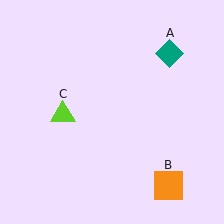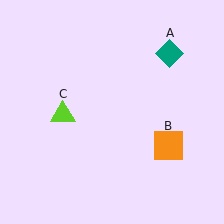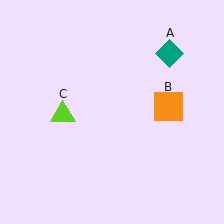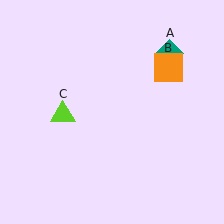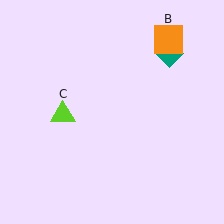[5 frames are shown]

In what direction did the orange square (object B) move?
The orange square (object B) moved up.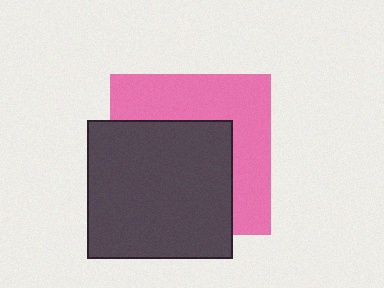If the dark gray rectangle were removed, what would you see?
You would see the complete pink square.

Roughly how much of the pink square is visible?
About half of it is visible (roughly 45%).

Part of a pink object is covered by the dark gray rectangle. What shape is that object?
It is a square.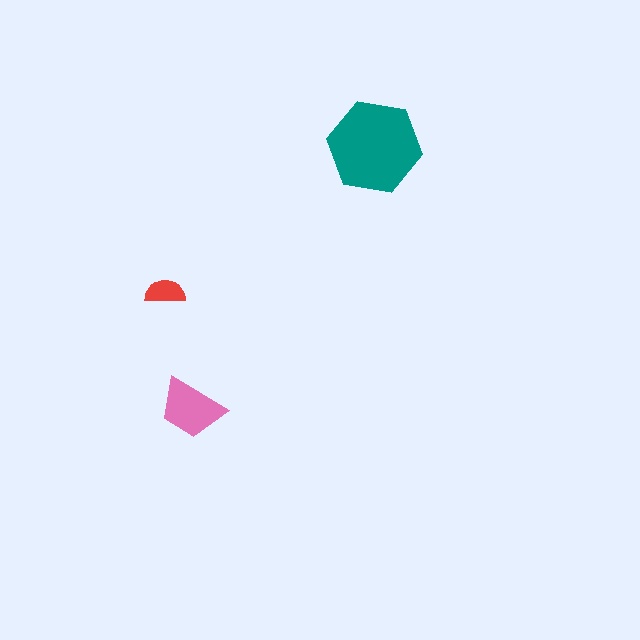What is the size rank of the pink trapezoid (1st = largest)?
2nd.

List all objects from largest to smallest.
The teal hexagon, the pink trapezoid, the red semicircle.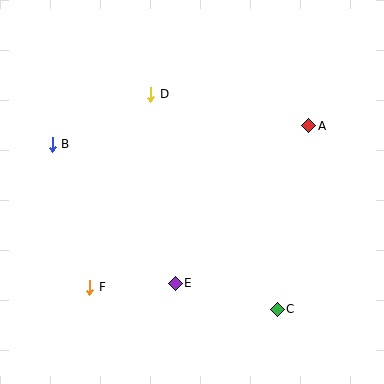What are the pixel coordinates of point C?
Point C is at (277, 309).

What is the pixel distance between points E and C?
The distance between E and C is 105 pixels.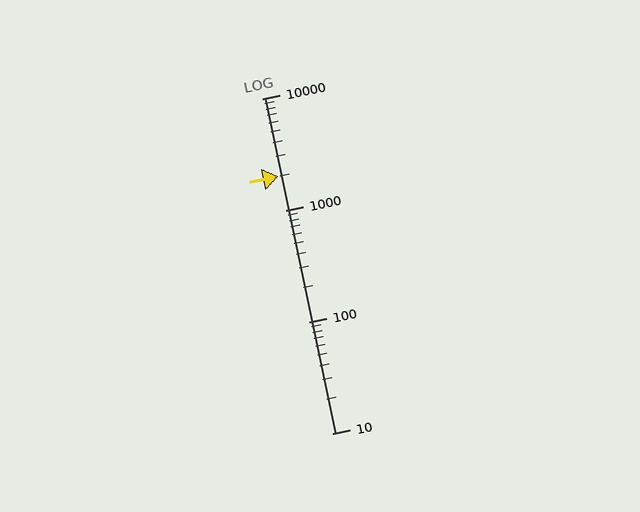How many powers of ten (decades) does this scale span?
The scale spans 3 decades, from 10 to 10000.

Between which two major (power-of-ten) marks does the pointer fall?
The pointer is between 1000 and 10000.